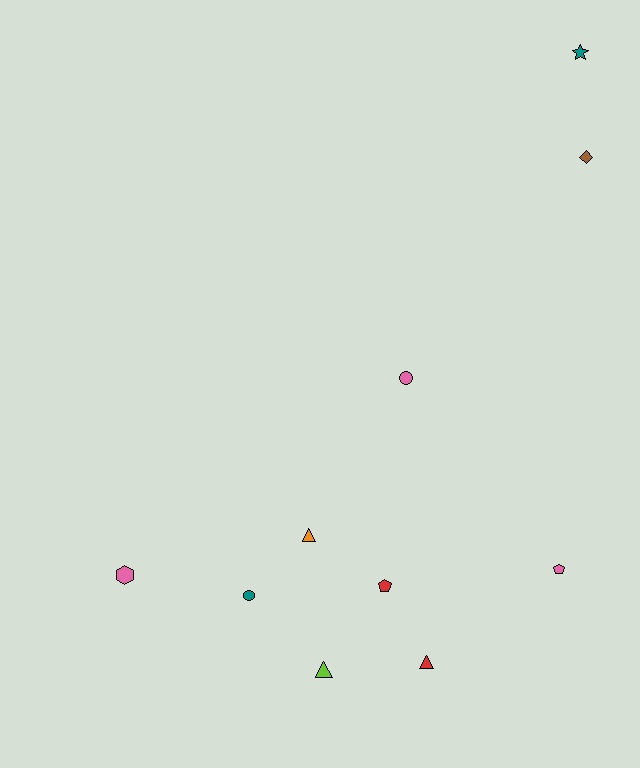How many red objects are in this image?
There are 2 red objects.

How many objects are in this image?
There are 10 objects.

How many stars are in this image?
There is 1 star.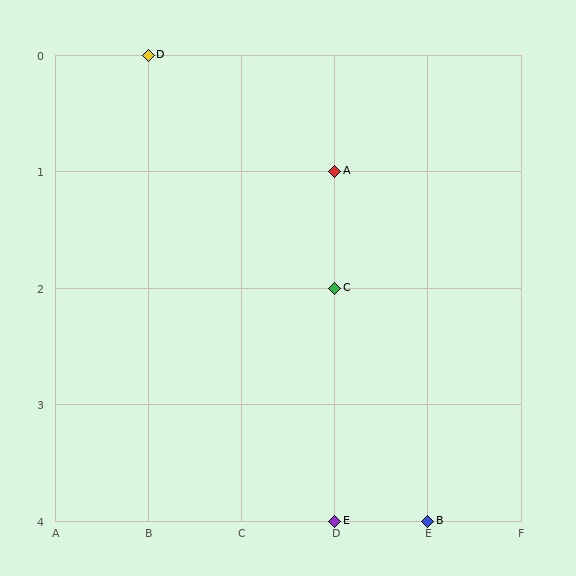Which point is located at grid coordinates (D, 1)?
Point A is at (D, 1).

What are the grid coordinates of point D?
Point D is at grid coordinates (B, 0).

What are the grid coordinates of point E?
Point E is at grid coordinates (D, 4).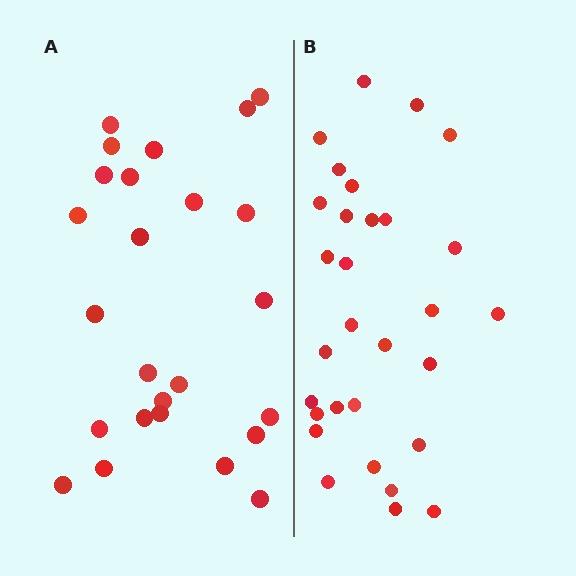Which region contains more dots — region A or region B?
Region B (the right region) has more dots.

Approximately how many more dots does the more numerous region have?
Region B has about 5 more dots than region A.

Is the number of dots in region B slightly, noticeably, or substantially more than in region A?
Region B has only slightly more — the two regions are fairly close. The ratio is roughly 1.2 to 1.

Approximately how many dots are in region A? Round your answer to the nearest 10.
About 20 dots. (The exact count is 25, which rounds to 20.)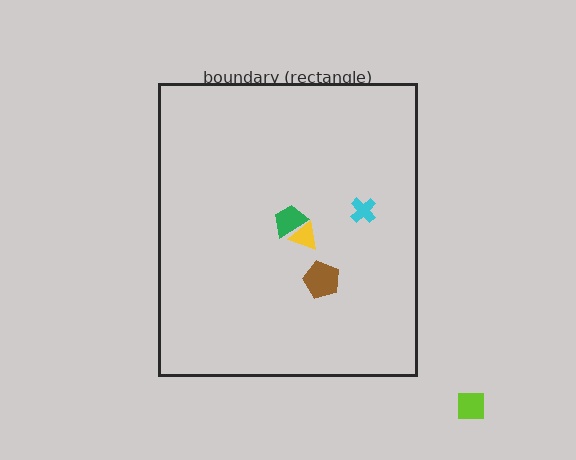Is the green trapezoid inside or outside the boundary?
Inside.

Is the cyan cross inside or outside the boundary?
Inside.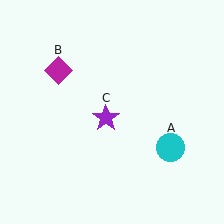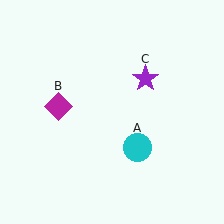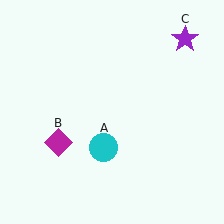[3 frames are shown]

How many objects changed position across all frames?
3 objects changed position: cyan circle (object A), magenta diamond (object B), purple star (object C).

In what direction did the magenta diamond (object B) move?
The magenta diamond (object B) moved down.